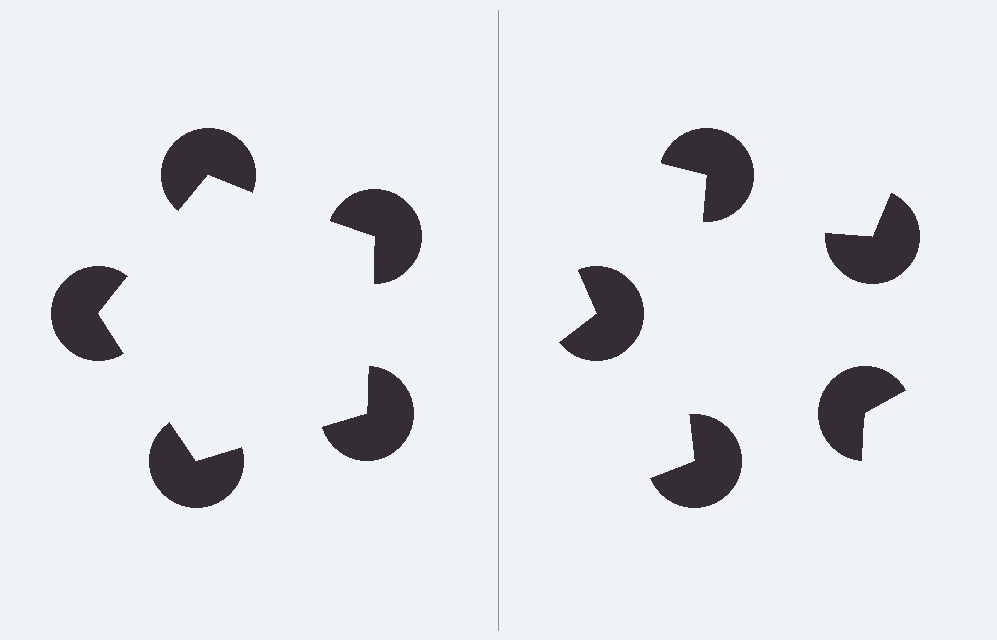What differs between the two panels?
The pac-man discs are positioned identically on both sides; only the wedge orientations differ. On the left they align to a pentagon; on the right they are misaligned.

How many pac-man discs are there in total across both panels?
10 — 5 on each side.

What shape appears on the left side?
An illusory pentagon.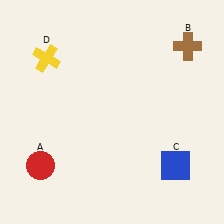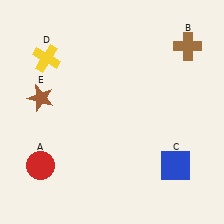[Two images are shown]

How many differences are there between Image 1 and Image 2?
There is 1 difference between the two images.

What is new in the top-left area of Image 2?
A brown star (E) was added in the top-left area of Image 2.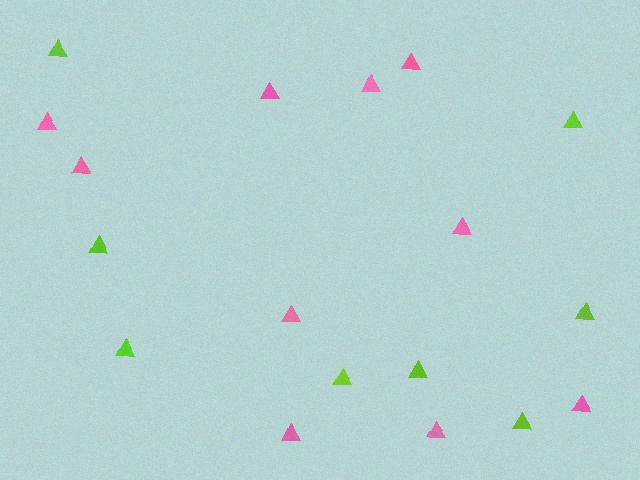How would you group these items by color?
There are 2 groups: one group of lime triangles (8) and one group of pink triangles (10).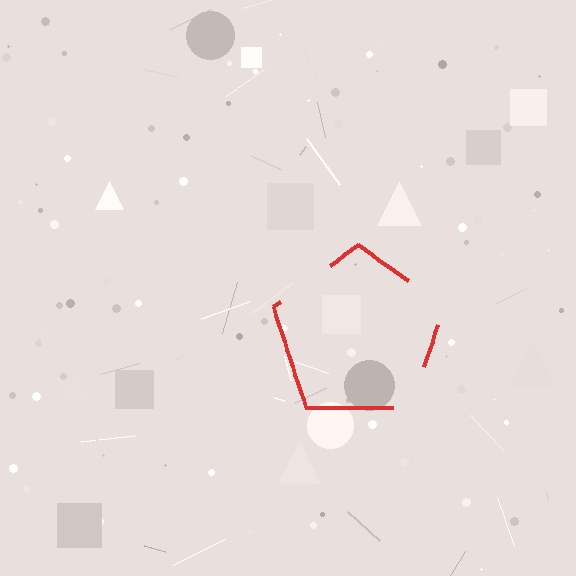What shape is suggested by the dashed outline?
The dashed outline suggests a pentagon.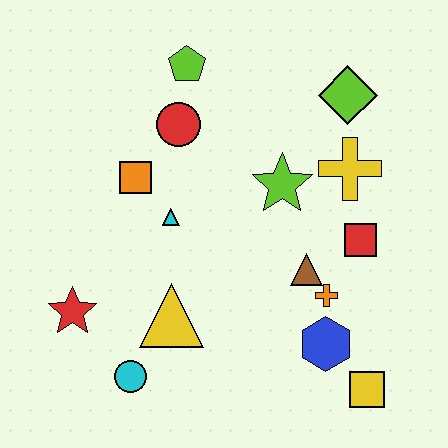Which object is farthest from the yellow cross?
The red star is farthest from the yellow cross.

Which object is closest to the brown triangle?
The orange cross is closest to the brown triangle.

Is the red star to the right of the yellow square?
No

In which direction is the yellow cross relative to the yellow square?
The yellow cross is above the yellow square.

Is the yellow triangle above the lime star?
No